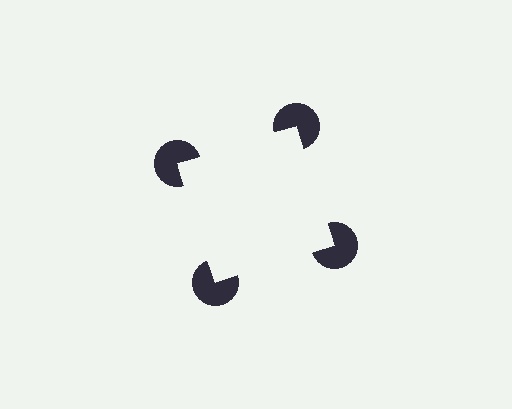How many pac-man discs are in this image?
There are 4 — one at each vertex of the illusory square.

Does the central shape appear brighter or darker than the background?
It typically appears slightly brighter than the background, even though no actual brightness change is drawn.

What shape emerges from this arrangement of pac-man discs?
An illusory square — its edges are inferred from the aligned wedge cuts in the pac-man discs, not physically drawn.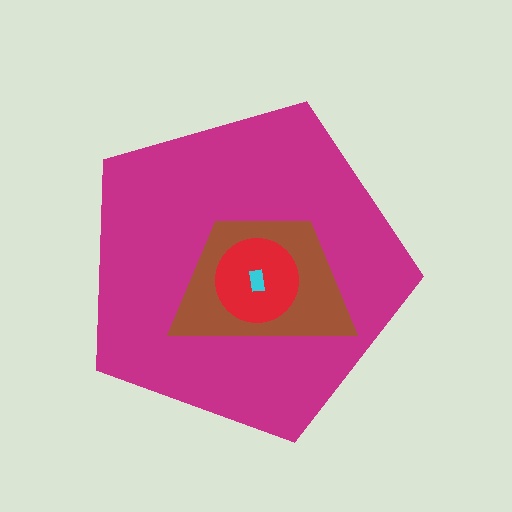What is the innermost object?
The cyan rectangle.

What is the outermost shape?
The magenta pentagon.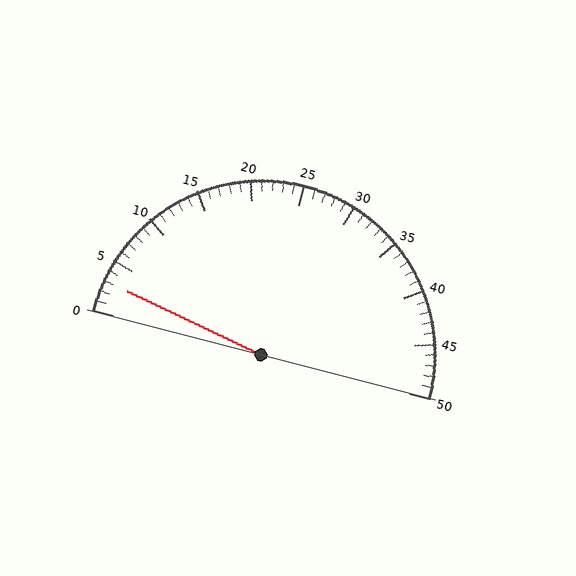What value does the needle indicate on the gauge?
The needle indicates approximately 3.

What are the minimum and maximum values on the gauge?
The gauge ranges from 0 to 50.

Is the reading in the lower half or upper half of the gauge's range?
The reading is in the lower half of the range (0 to 50).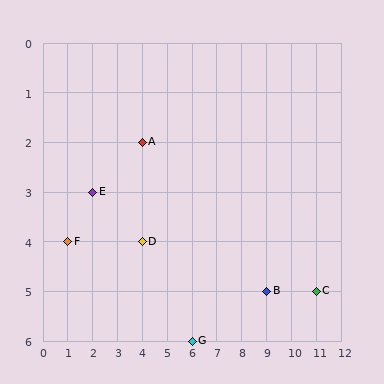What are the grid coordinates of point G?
Point G is at grid coordinates (6, 6).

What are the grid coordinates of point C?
Point C is at grid coordinates (11, 5).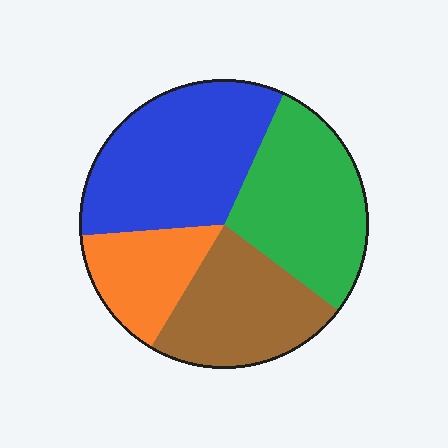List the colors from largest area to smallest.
From largest to smallest: blue, green, brown, orange.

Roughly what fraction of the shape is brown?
Brown covers about 25% of the shape.